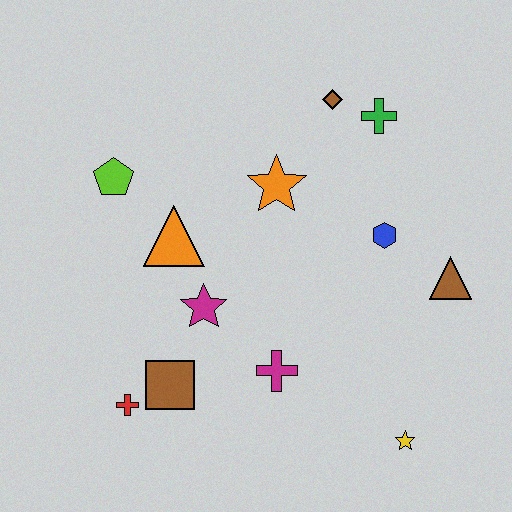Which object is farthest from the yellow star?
The lime pentagon is farthest from the yellow star.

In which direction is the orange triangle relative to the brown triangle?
The orange triangle is to the left of the brown triangle.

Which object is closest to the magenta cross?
The magenta star is closest to the magenta cross.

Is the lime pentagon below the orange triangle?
No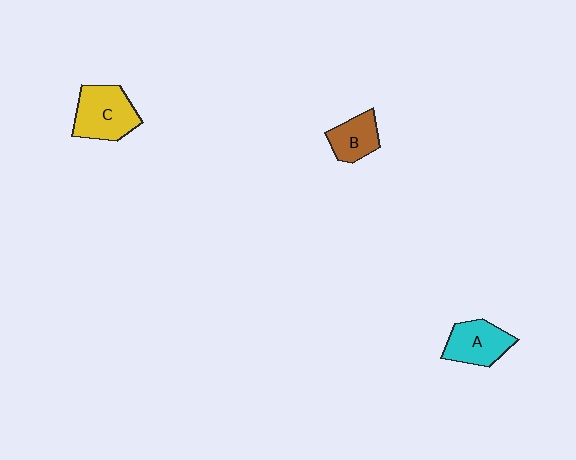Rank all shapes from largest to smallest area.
From largest to smallest: C (yellow), A (cyan), B (brown).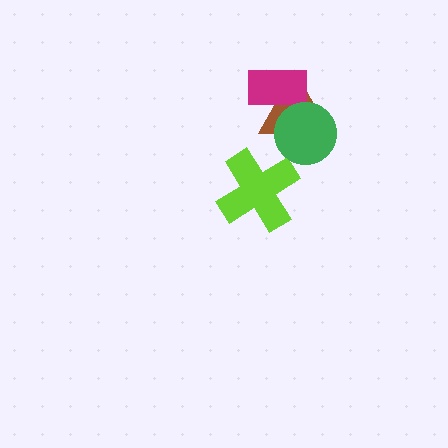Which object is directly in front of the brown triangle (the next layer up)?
The magenta rectangle is directly in front of the brown triangle.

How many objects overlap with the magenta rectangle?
1 object overlaps with the magenta rectangle.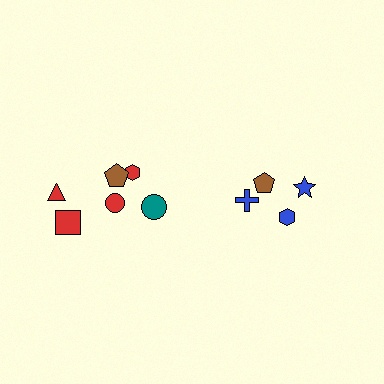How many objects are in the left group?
There are 6 objects.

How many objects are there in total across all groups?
There are 10 objects.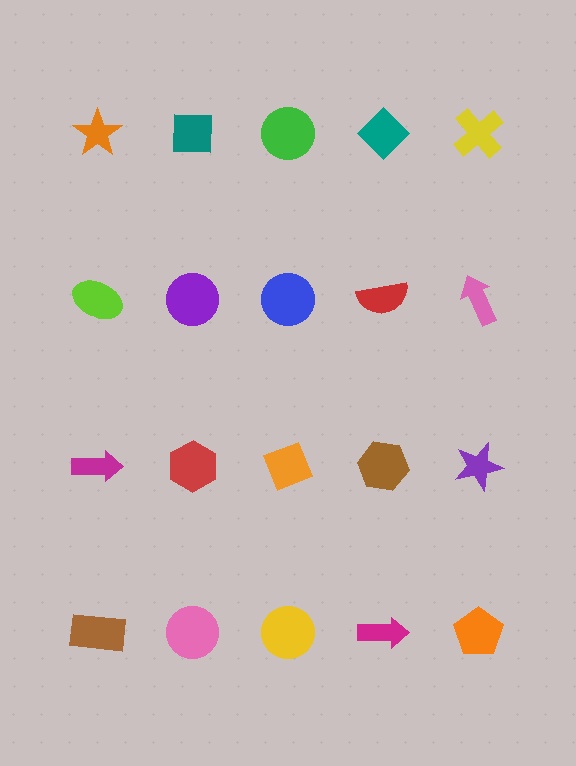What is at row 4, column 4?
A magenta arrow.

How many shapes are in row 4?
5 shapes.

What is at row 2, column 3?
A blue circle.